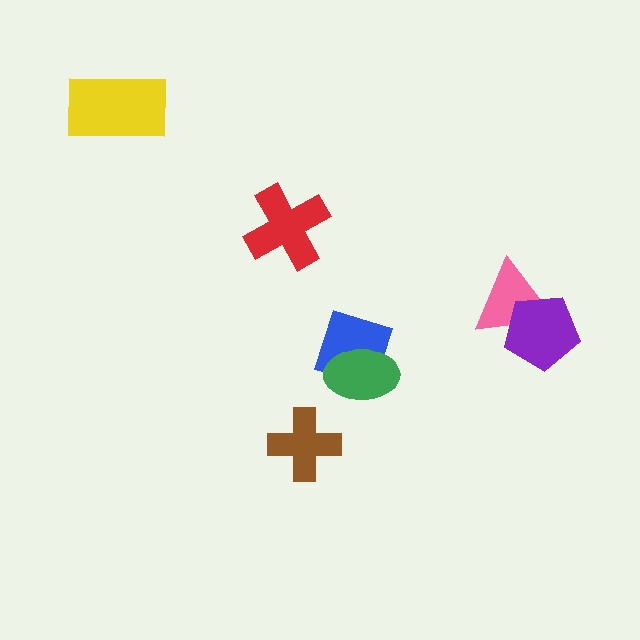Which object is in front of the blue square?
The green ellipse is in front of the blue square.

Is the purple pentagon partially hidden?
No, no other shape covers it.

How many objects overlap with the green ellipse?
1 object overlaps with the green ellipse.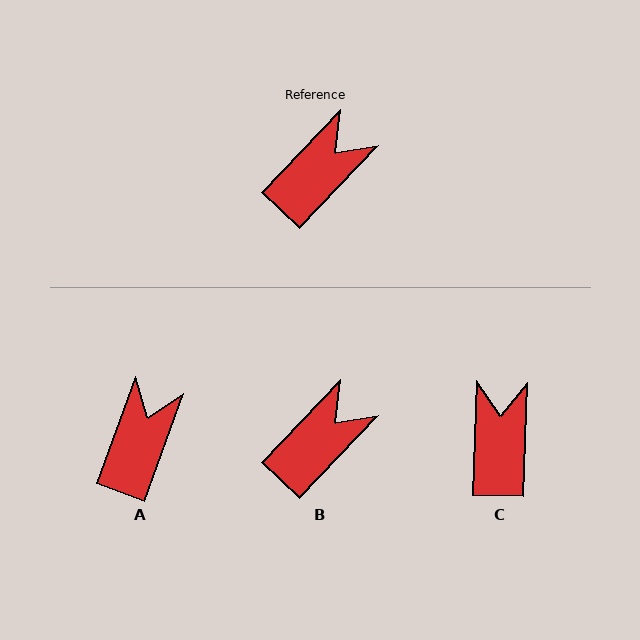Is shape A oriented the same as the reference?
No, it is off by about 24 degrees.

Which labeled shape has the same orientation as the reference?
B.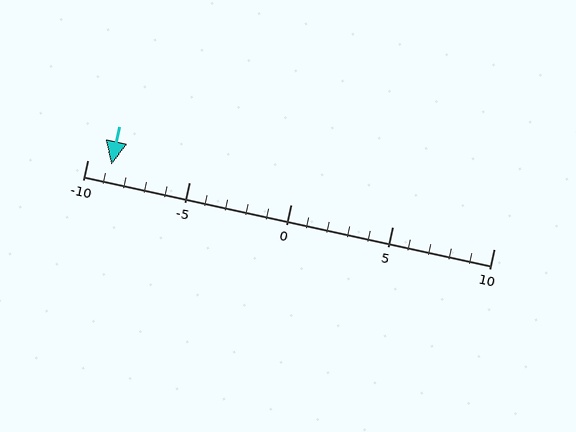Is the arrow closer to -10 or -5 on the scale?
The arrow is closer to -10.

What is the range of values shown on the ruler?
The ruler shows values from -10 to 10.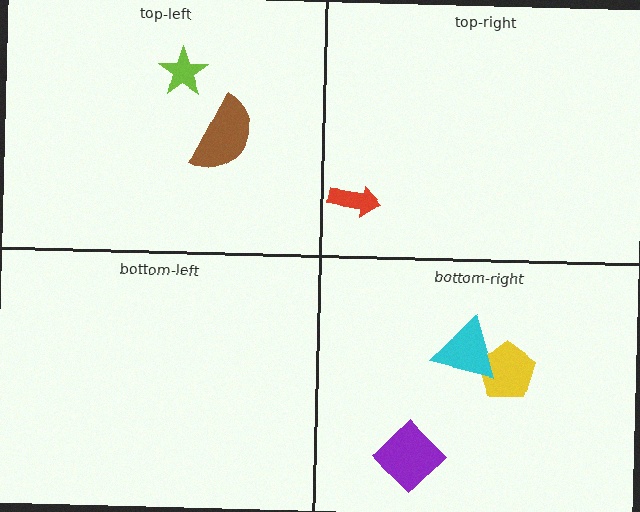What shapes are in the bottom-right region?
The purple diamond, the yellow pentagon, the cyan triangle.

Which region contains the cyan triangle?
The bottom-right region.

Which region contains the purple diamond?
The bottom-right region.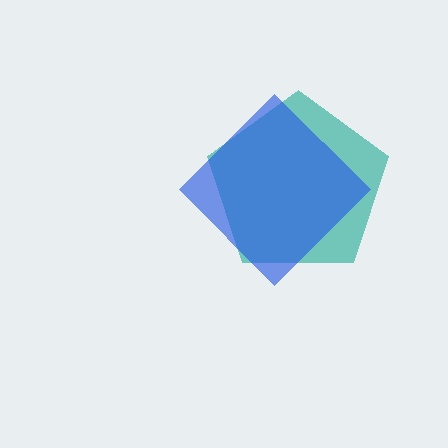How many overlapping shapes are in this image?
There are 2 overlapping shapes in the image.